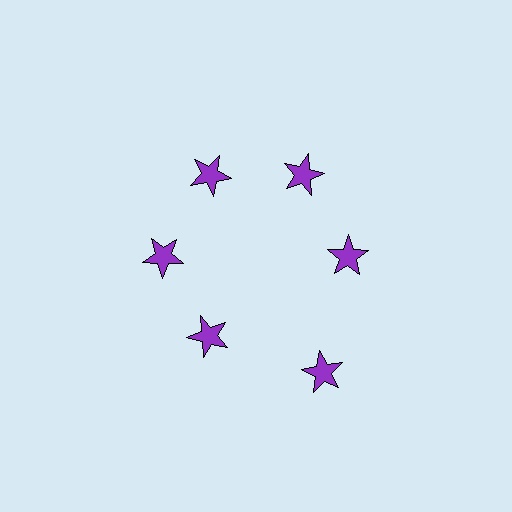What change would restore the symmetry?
The symmetry would be restored by moving it inward, back onto the ring so that all 6 stars sit at equal angles and equal distance from the center.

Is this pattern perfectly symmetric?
No. The 6 purple stars are arranged in a ring, but one element near the 5 o'clock position is pushed outward from the center, breaking the 6-fold rotational symmetry.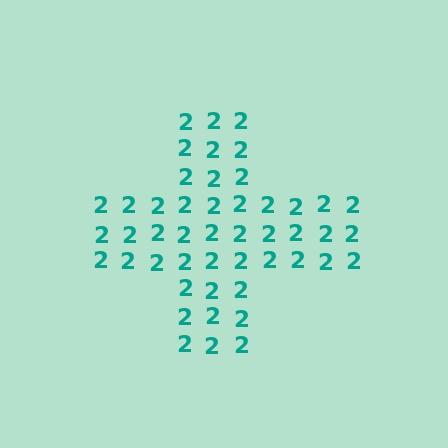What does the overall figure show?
The overall figure shows a cross.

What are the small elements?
The small elements are digit 2's.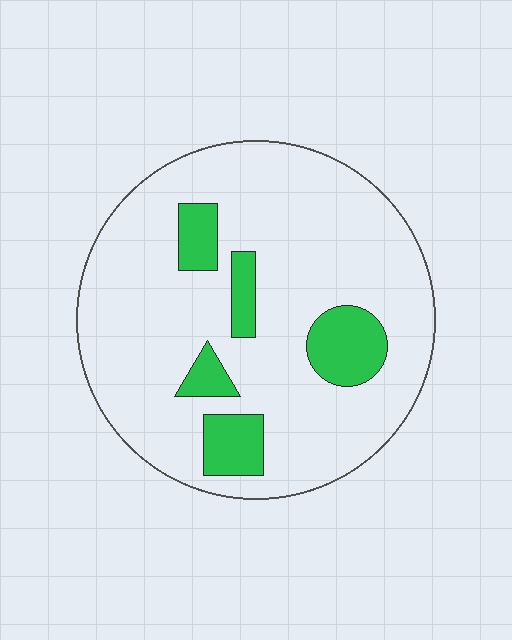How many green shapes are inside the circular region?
5.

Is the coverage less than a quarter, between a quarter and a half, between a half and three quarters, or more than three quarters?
Less than a quarter.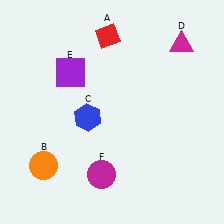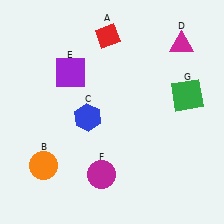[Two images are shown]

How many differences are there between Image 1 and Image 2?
There is 1 difference between the two images.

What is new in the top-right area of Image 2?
A green square (G) was added in the top-right area of Image 2.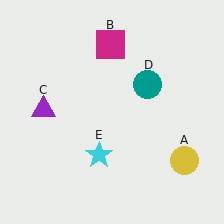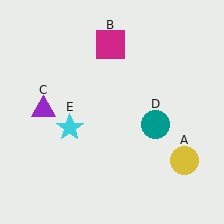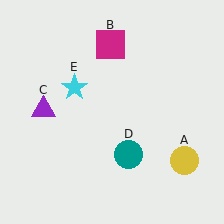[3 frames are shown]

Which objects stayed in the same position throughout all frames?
Yellow circle (object A) and magenta square (object B) and purple triangle (object C) remained stationary.